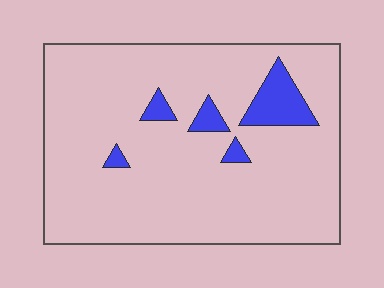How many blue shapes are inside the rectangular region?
5.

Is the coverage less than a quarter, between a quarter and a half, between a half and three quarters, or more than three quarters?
Less than a quarter.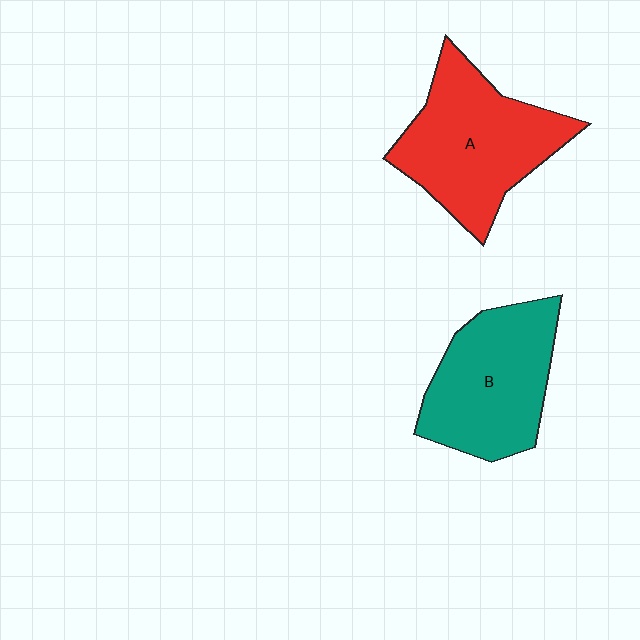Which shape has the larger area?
Shape A (red).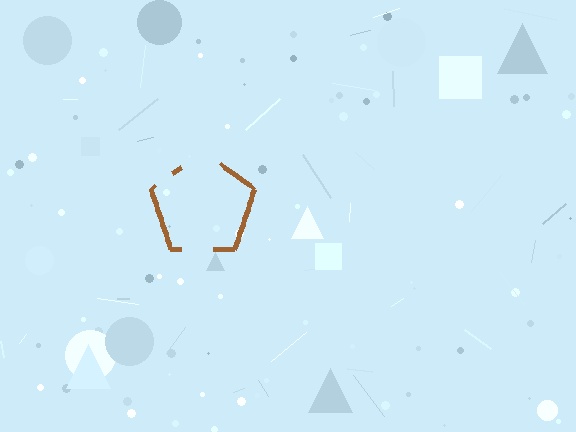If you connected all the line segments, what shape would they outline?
They would outline a pentagon.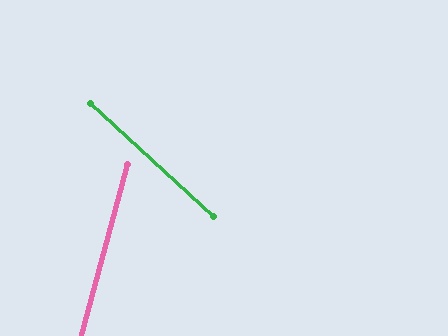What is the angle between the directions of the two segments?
Approximately 62 degrees.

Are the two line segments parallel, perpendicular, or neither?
Neither parallel nor perpendicular — they differ by about 62°.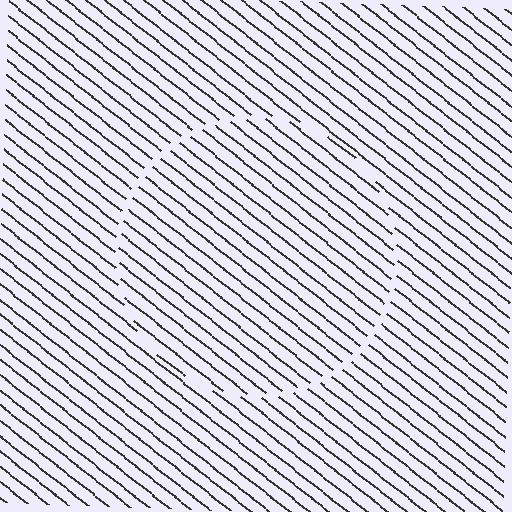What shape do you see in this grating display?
An illusory circle. The interior of the shape contains the same grating, shifted by half a period — the contour is defined by the phase discontinuity where line-ends from the inner and outer gratings abut.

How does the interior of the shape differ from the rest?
The interior of the shape contains the same grating, shifted by half a period — the contour is defined by the phase discontinuity where line-ends from the inner and outer gratings abut.